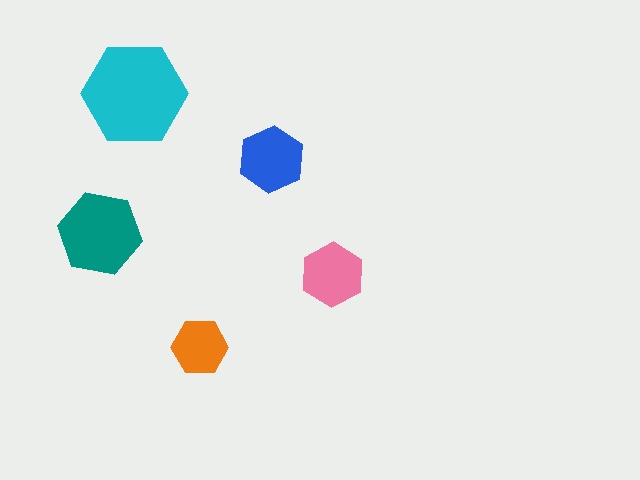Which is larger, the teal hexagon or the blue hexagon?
The teal one.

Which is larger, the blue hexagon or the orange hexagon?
The blue one.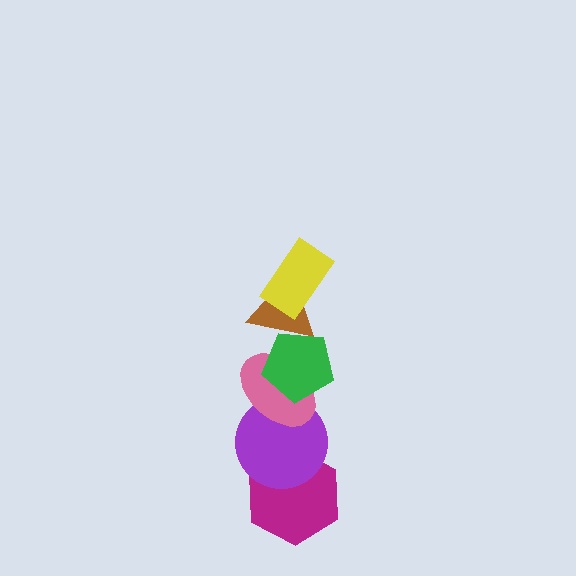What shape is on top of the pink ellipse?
The green pentagon is on top of the pink ellipse.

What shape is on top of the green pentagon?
The brown triangle is on top of the green pentagon.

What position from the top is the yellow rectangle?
The yellow rectangle is 1st from the top.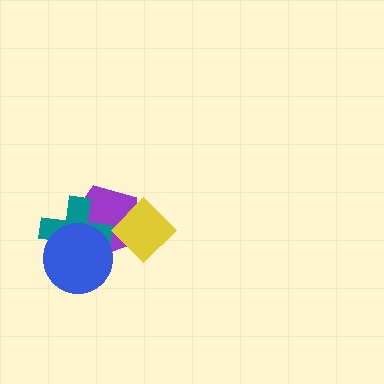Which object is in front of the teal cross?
The blue circle is in front of the teal cross.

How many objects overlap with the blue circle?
2 objects overlap with the blue circle.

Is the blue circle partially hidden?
No, no other shape covers it.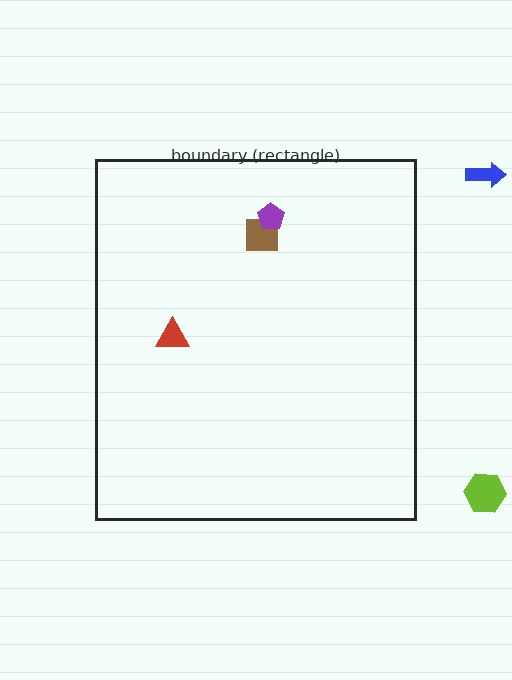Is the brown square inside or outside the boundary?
Inside.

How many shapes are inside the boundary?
3 inside, 2 outside.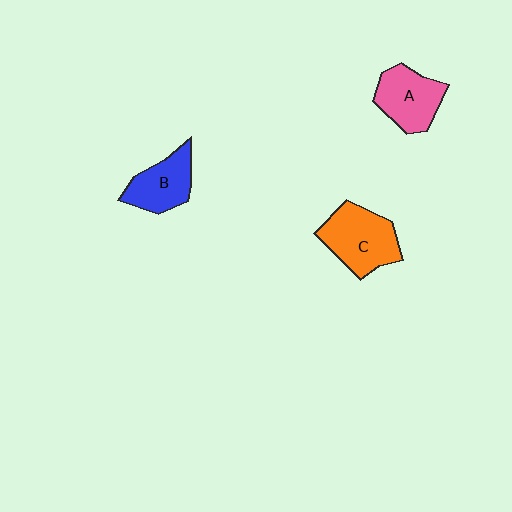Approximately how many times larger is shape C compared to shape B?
Approximately 1.3 times.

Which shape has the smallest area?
Shape B (blue).